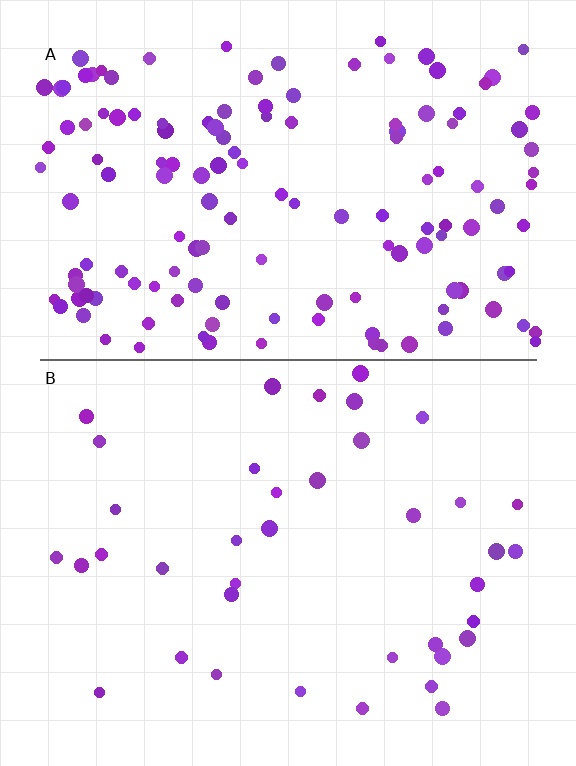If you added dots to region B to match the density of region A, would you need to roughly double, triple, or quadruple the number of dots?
Approximately quadruple.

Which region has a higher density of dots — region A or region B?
A (the top).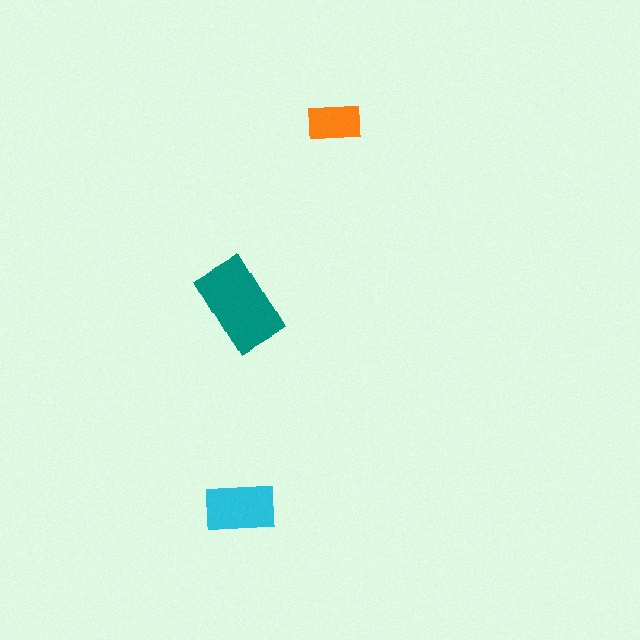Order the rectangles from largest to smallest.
the teal one, the cyan one, the orange one.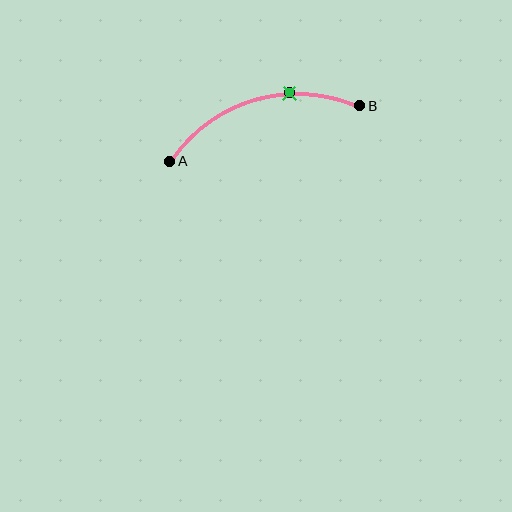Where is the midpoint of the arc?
The arc midpoint is the point on the curve farthest from the straight line joining A and B. It sits above that line.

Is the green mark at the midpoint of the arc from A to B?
No. The green mark lies on the arc but is closer to endpoint B. The arc midpoint would be at the point on the curve equidistant along the arc from both A and B.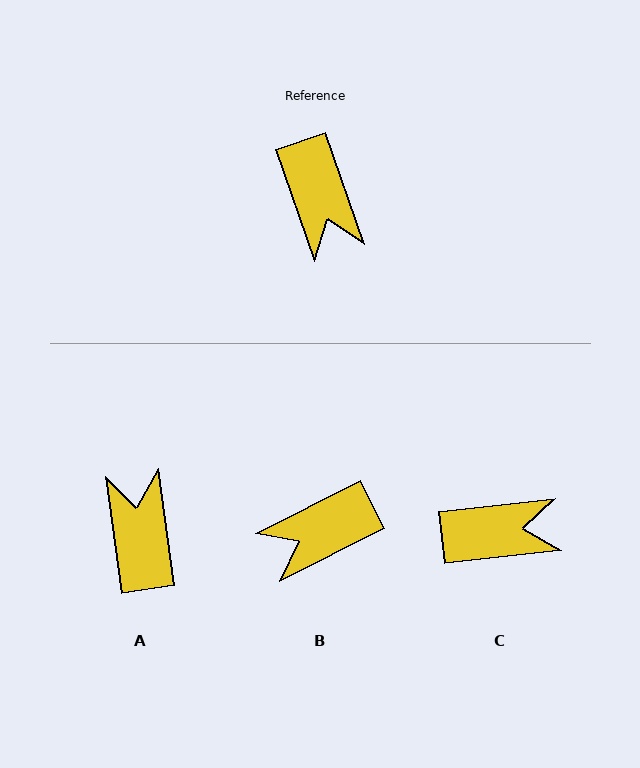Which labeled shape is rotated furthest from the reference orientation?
A, about 169 degrees away.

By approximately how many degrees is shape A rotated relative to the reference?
Approximately 169 degrees counter-clockwise.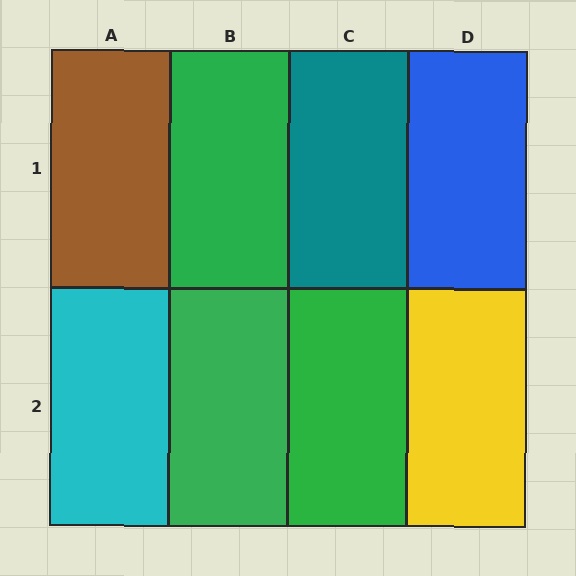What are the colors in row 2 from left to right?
Cyan, green, green, yellow.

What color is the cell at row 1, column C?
Teal.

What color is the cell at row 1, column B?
Green.